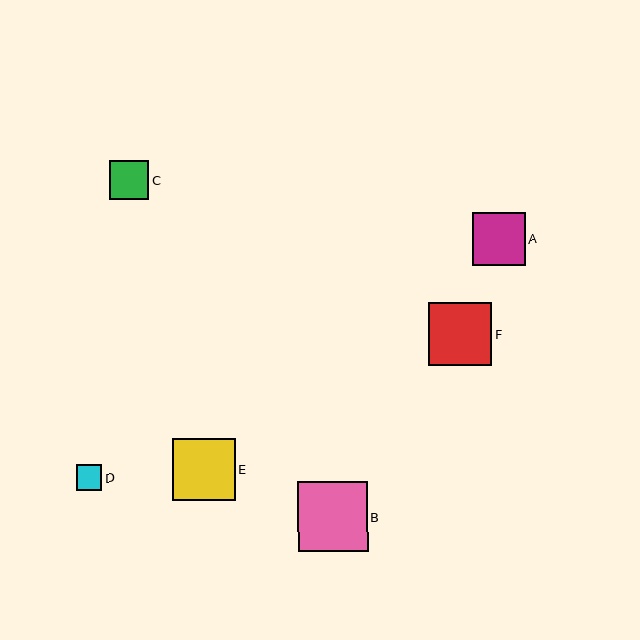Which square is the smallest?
Square D is the smallest with a size of approximately 26 pixels.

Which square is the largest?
Square B is the largest with a size of approximately 70 pixels.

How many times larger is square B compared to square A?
Square B is approximately 1.3 times the size of square A.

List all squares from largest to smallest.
From largest to smallest: B, F, E, A, C, D.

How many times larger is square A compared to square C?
Square A is approximately 1.3 times the size of square C.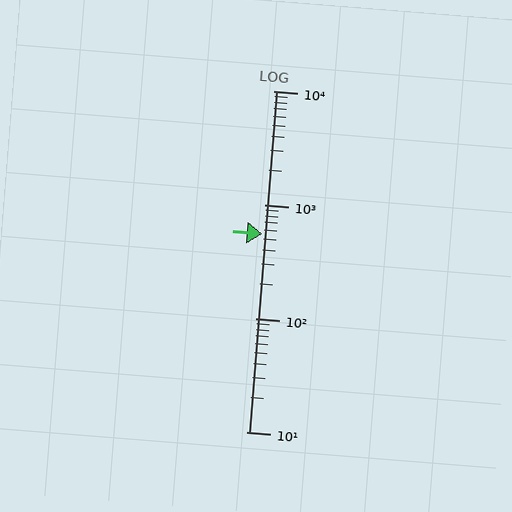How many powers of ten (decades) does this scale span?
The scale spans 3 decades, from 10 to 10000.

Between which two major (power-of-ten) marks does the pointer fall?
The pointer is between 100 and 1000.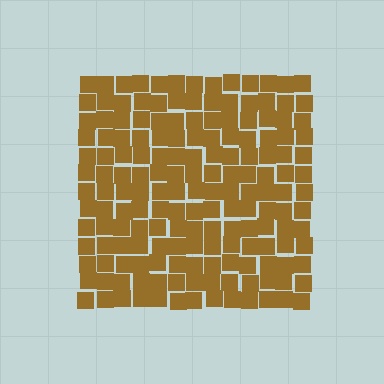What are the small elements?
The small elements are squares.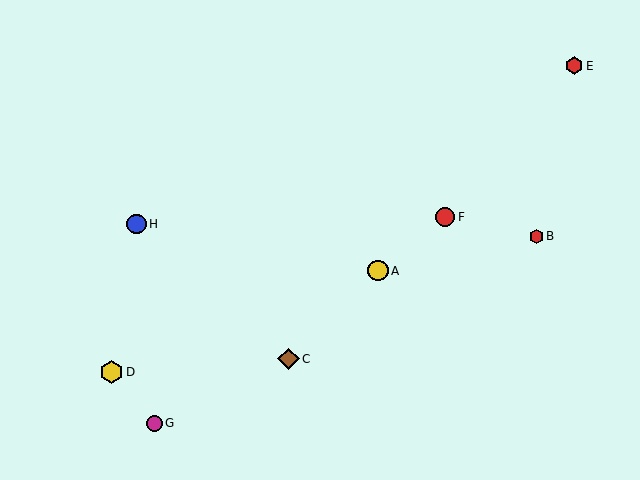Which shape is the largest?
The yellow hexagon (labeled D) is the largest.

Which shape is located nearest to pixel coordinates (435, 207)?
The red circle (labeled F) at (445, 217) is nearest to that location.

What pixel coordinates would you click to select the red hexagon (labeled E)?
Click at (574, 66) to select the red hexagon E.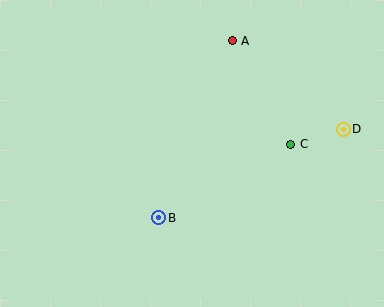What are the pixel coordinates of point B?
Point B is at (159, 218).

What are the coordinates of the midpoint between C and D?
The midpoint between C and D is at (317, 137).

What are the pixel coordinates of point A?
Point A is at (232, 41).